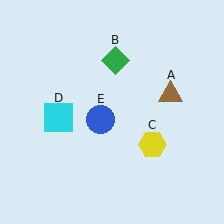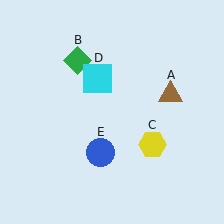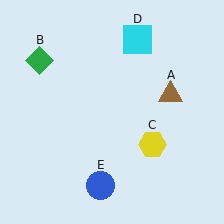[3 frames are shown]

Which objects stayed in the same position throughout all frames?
Brown triangle (object A) and yellow hexagon (object C) remained stationary.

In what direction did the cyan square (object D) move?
The cyan square (object D) moved up and to the right.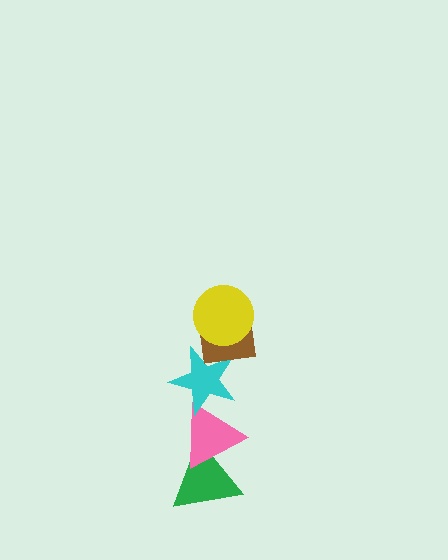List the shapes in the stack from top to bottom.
From top to bottom: the yellow circle, the brown square, the cyan star, the pink triangle, the green triangle.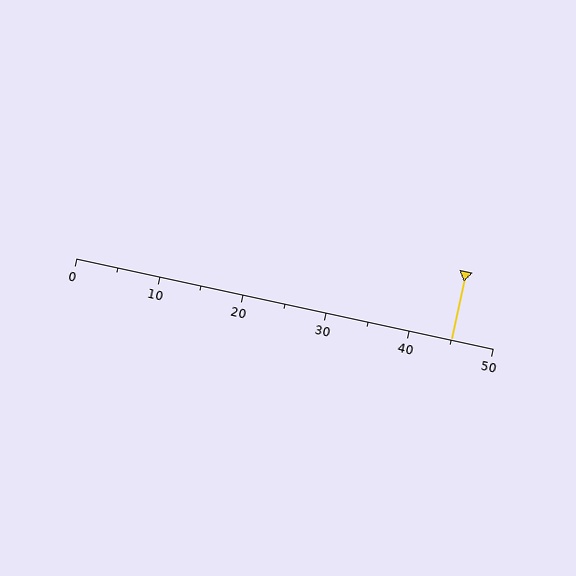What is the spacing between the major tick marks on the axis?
The major ticks are spaced 10 apart.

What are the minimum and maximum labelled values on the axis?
The axis runs from 0 to 50.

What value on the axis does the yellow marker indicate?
The marker indicates approximately 45.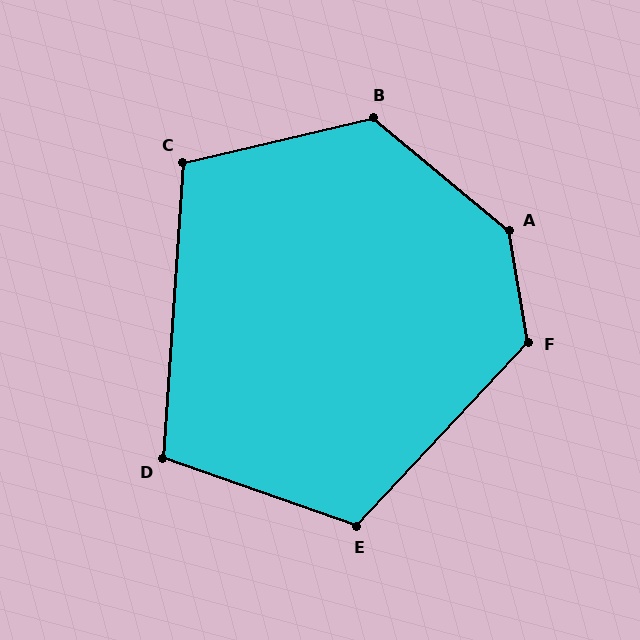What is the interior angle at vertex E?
Approximately 114 degrees (obtuse).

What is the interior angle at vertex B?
Approximately 127 degrees (obtuse).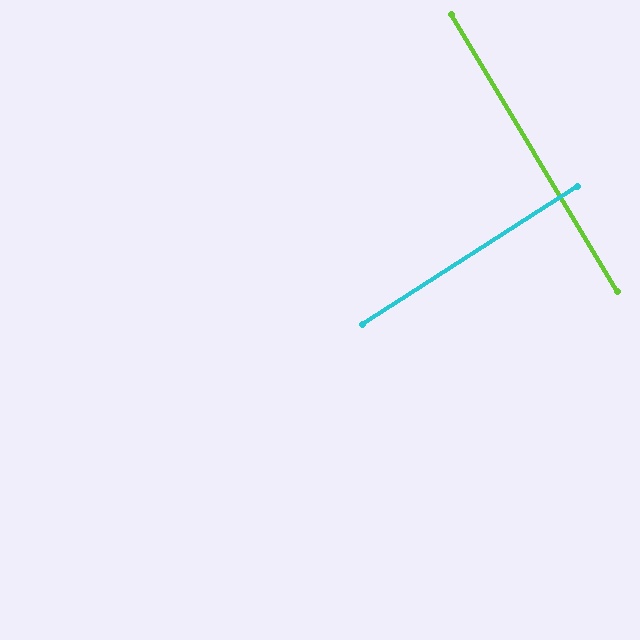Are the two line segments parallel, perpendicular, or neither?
Perpendicular — they meet at approximately 88°.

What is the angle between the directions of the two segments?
Approximately 88 degrees.